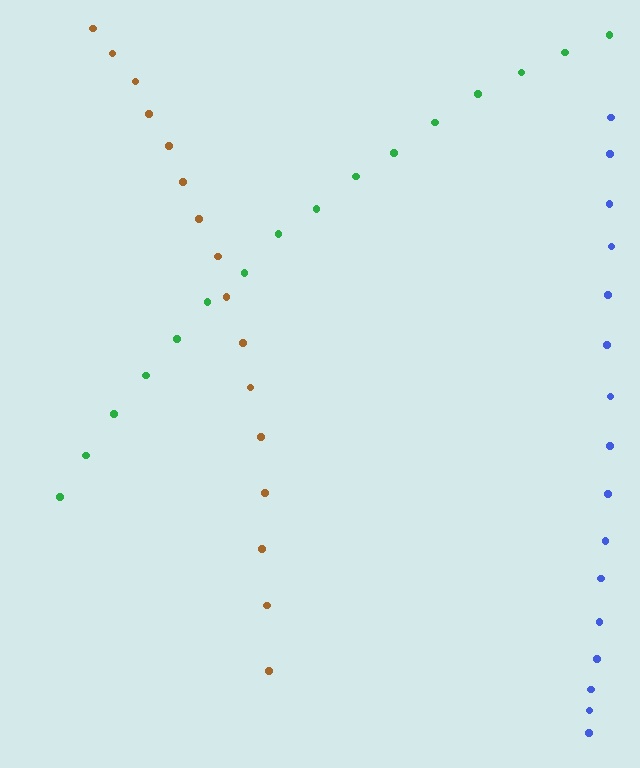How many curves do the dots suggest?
There are 3 distinct paths.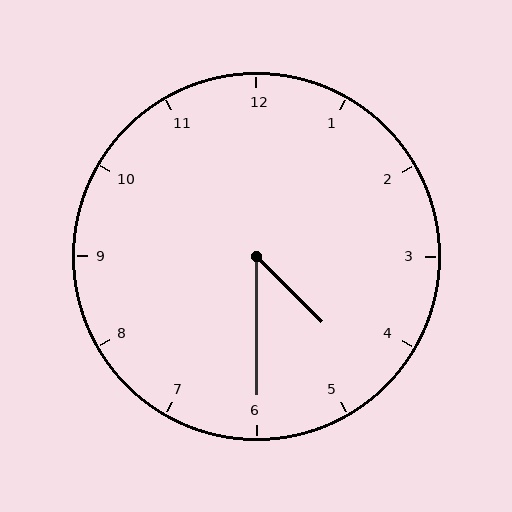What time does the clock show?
4:30.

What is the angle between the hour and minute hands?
Approximately 45 degrees.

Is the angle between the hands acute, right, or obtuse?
It is acute.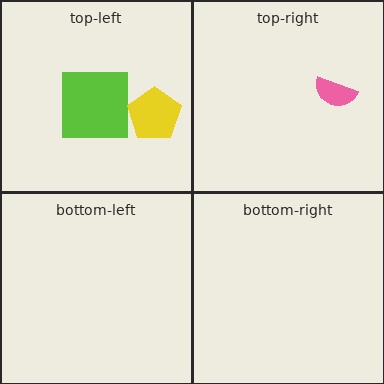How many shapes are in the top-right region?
1.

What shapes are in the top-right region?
The pink semicircle.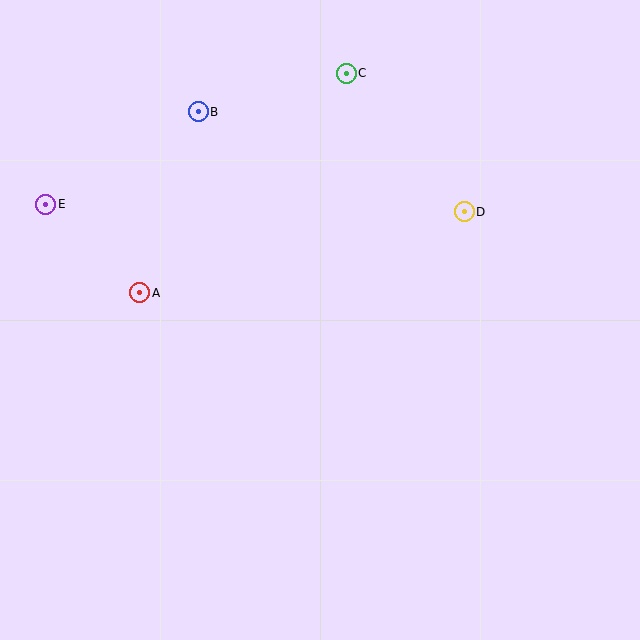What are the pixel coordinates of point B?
Point B is at (198, 112).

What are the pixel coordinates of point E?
Point E is at (46, 204).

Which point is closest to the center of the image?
Point D at (464, 212) is closest to the center.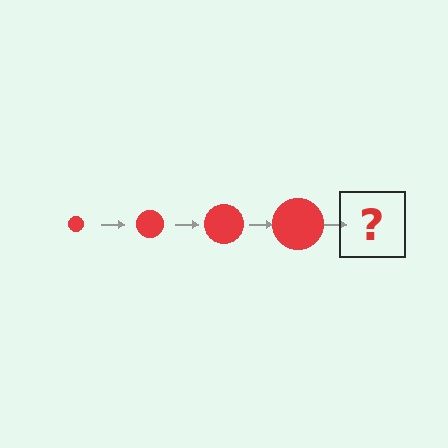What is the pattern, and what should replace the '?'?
The pattern is that the circle gets progressively larger each step. The '?' should be a red circle, larger than the previous one.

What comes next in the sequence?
The next element should be a red circle, larger than the previous one.